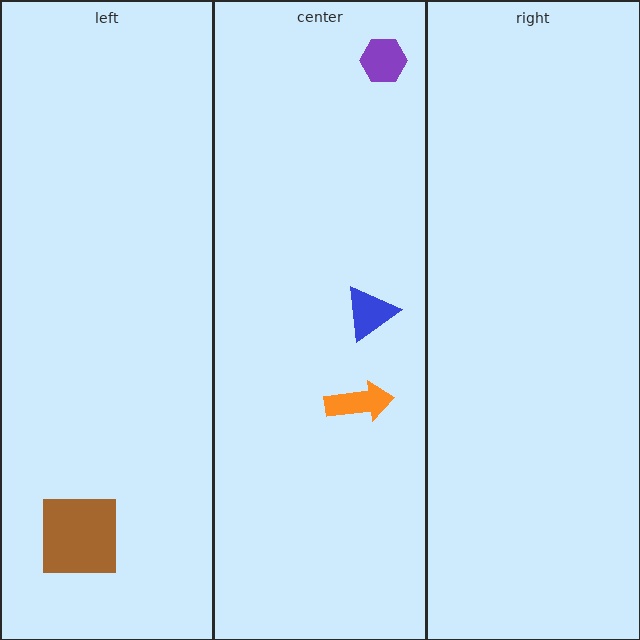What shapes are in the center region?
The orange arrow, the blue triangle, the purple hexagon.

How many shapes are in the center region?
3.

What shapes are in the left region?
The brown square.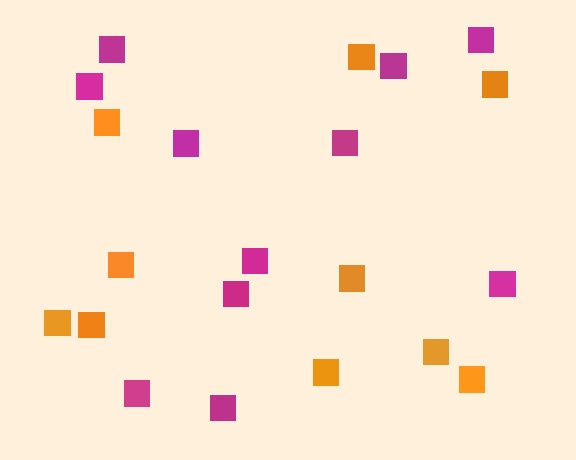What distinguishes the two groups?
There are 2 groups: one group of magenta squares (11) and one group of orange squares (10).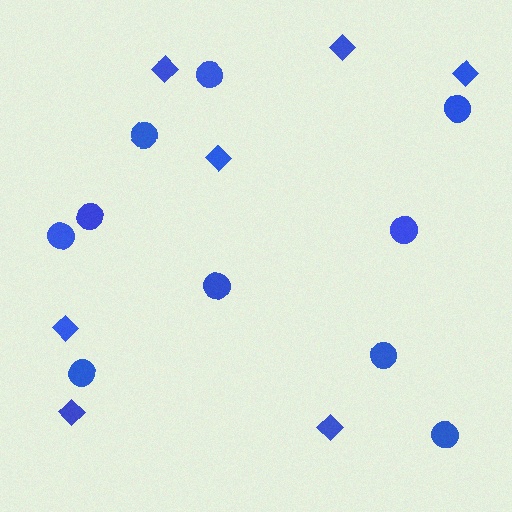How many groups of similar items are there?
There are 2 groups: one group of circles (10) and one group of diamonds (7).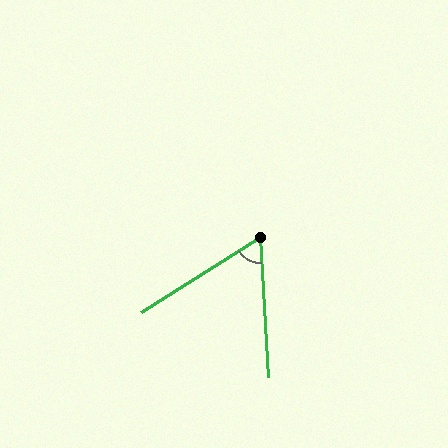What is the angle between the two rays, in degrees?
Approximately 61 degrees.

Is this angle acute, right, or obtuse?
It is acute.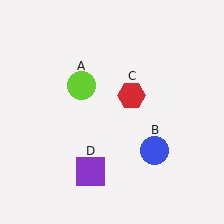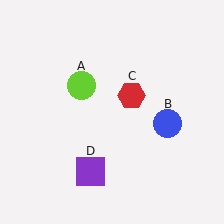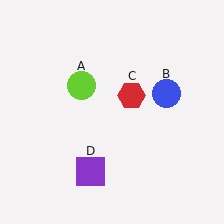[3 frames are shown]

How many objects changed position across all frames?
1 object changed position: blue circle (object B).